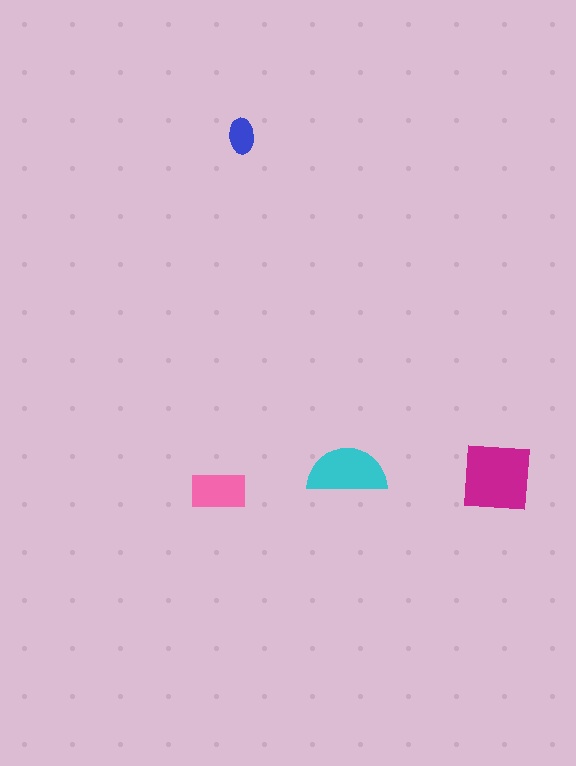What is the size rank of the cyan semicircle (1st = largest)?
2nd.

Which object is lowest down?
The pink rectangle is bottommost.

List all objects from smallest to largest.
The blue ellipse, the pink rectangle, the cyan semicircle, the magenta square.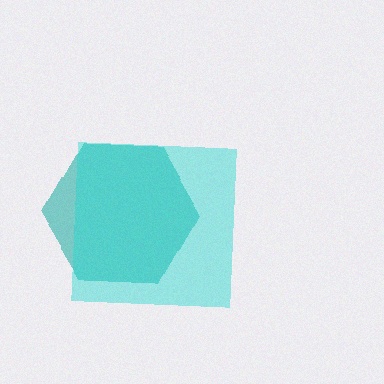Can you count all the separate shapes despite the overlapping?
Yes, there are 2 separate shapes.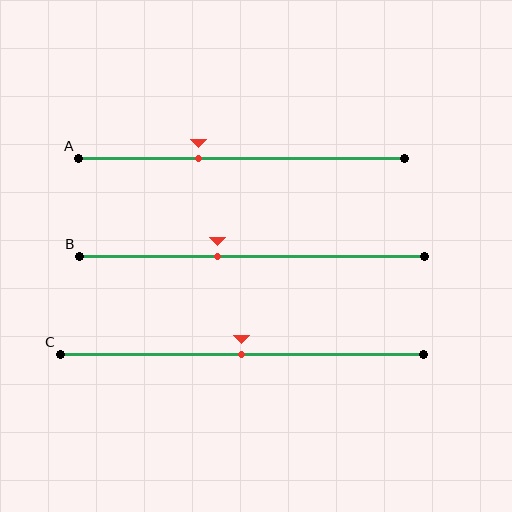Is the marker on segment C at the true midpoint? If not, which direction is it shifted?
Yes, the marker on segment C is at the true midpoint.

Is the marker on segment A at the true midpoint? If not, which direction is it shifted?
No, the marker on segment A is shifted to the left by about 13% of the segment length.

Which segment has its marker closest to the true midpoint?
Segment C has its marker closest to the true midpoint.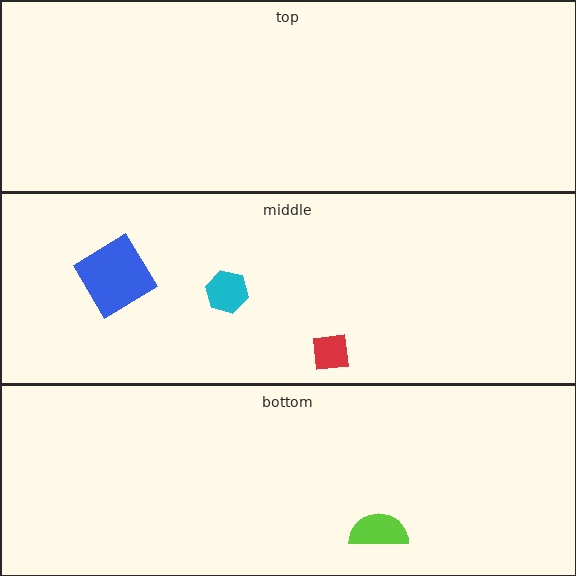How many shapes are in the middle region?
3.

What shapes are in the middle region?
The cyan hexagon, the blue diamond, the red square.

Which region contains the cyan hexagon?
The middle region.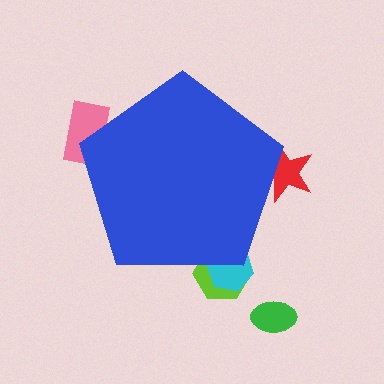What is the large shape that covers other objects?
A blue pentagon.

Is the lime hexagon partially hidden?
Yes, the lime hexagon is partially hidden behind the blue pentagon.